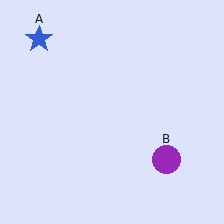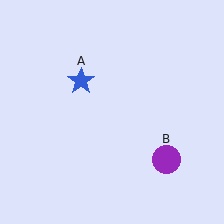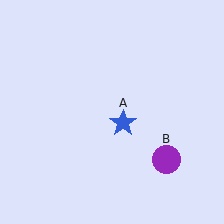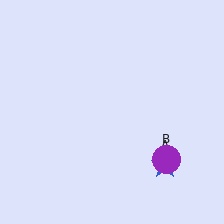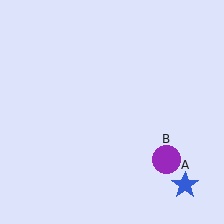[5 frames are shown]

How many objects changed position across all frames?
1 object changed position: blue star (object A).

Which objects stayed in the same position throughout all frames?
Purple circle (object B) remained stationary.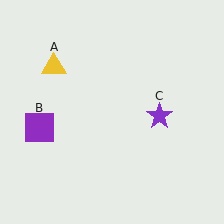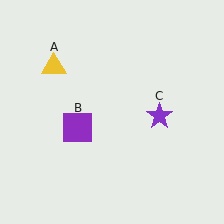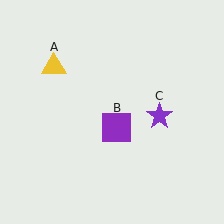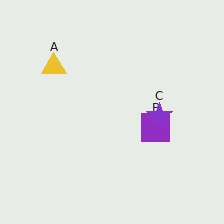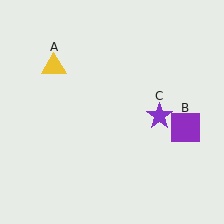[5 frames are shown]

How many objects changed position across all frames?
1 object changed position: purple square (object B).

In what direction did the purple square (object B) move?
The purple square (object B) moved right.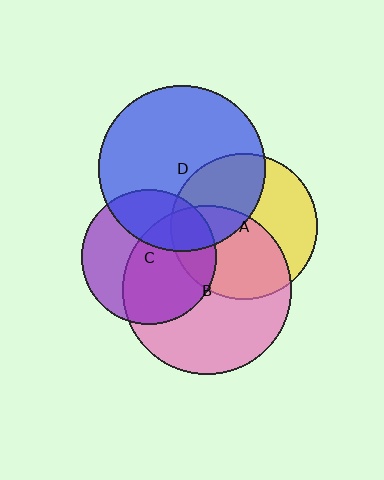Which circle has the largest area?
Circle B (pink).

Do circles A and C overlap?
Yes.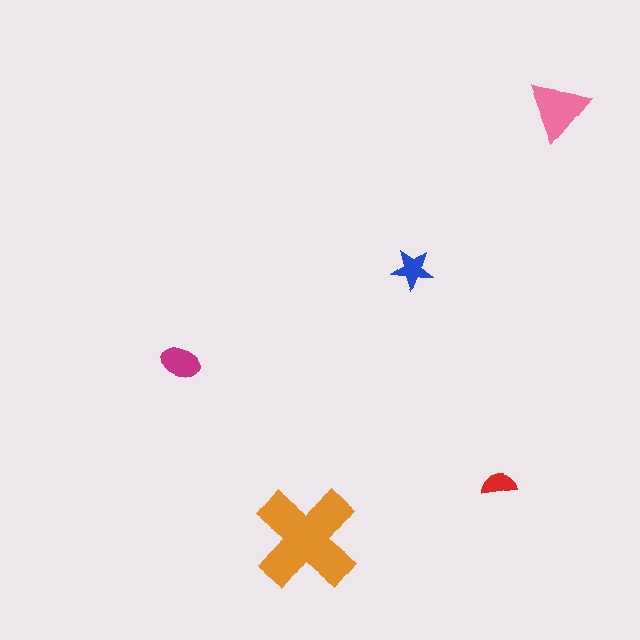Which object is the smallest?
The red semicircle.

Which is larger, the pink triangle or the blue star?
The pink triangle.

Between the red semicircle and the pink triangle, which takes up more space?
The pink triangle.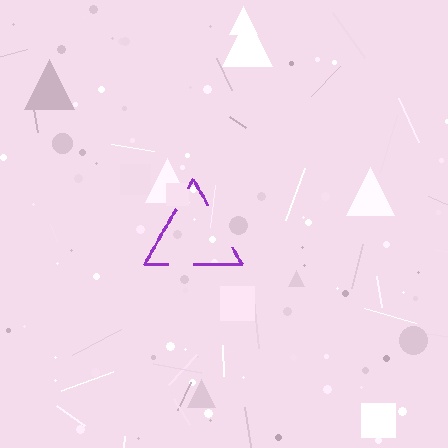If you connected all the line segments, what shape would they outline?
They would outline a triangle.